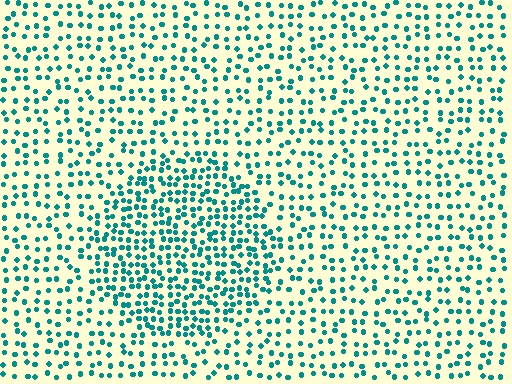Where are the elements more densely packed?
The elements are more densely packed inside the circle boundary.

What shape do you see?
I see a circle.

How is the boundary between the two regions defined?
The boundary is defined by a change in element density (approximately 1.8x ratio). All elements are the same color, size, and shape.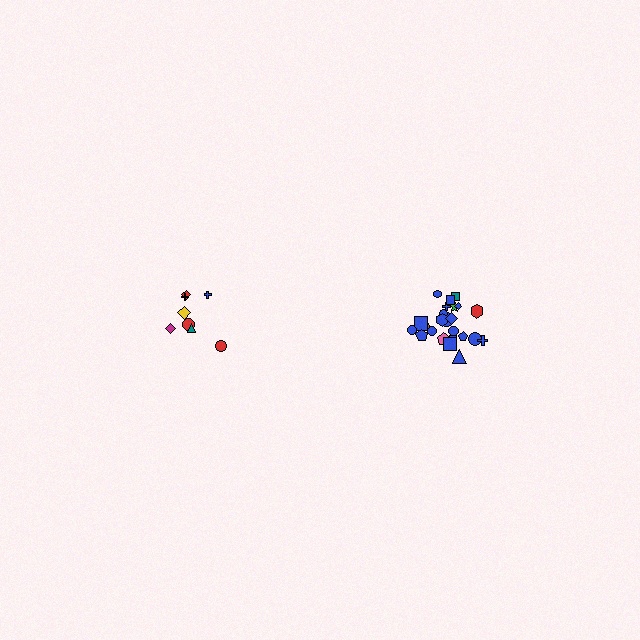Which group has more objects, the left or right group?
The right group.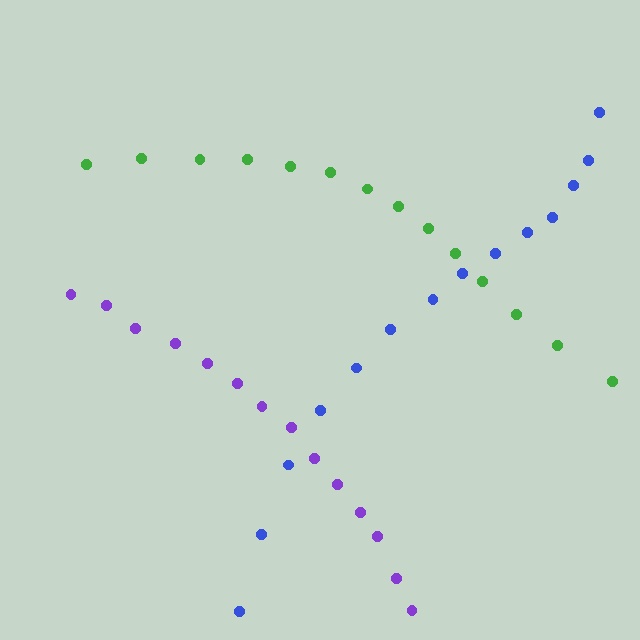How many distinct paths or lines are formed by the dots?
There are 3 distinct paths.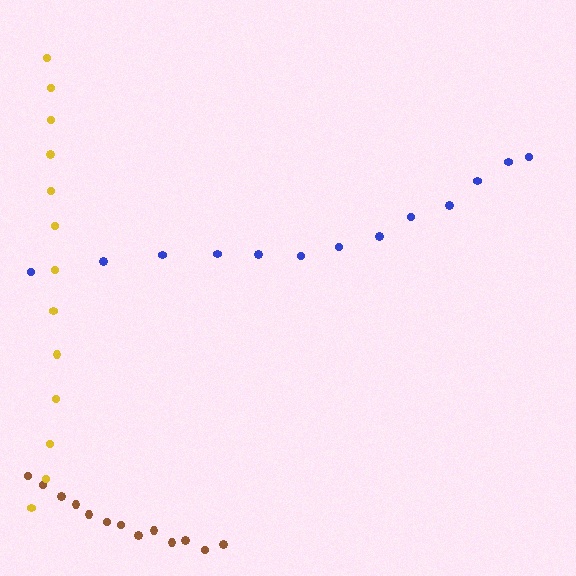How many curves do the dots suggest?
There are 3 distinct paths.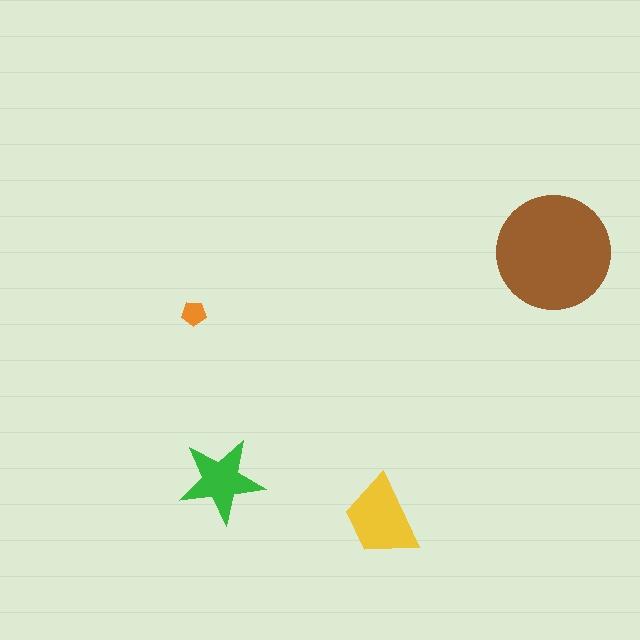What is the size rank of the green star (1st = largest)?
3rd.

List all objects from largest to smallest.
The brown circle, the yellow trapezoid, the green star, the orange pentagon.